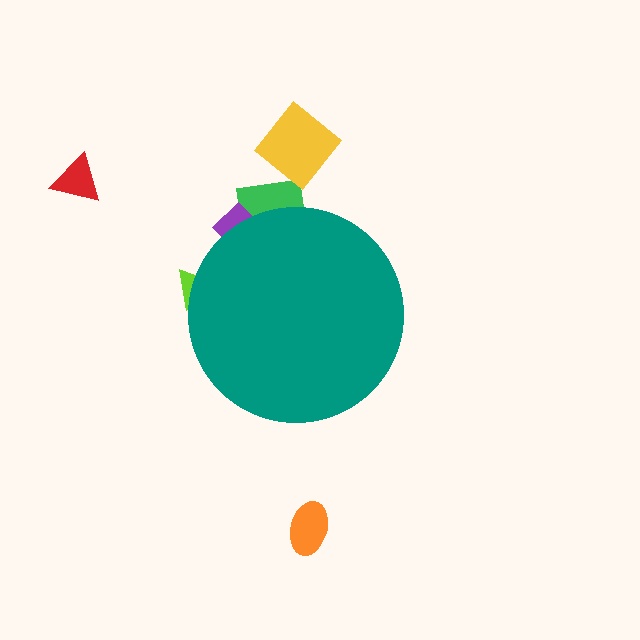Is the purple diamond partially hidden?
Yes, the purple diamond is partially hidden behind the teal circle.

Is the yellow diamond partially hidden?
No, the yellow diamond is fully visible.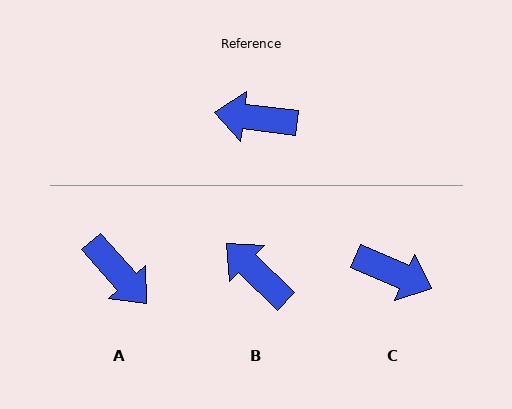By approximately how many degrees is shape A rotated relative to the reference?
Approximately 139 degrees counter-clockwise.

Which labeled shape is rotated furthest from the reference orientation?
C, about 164 degrees away.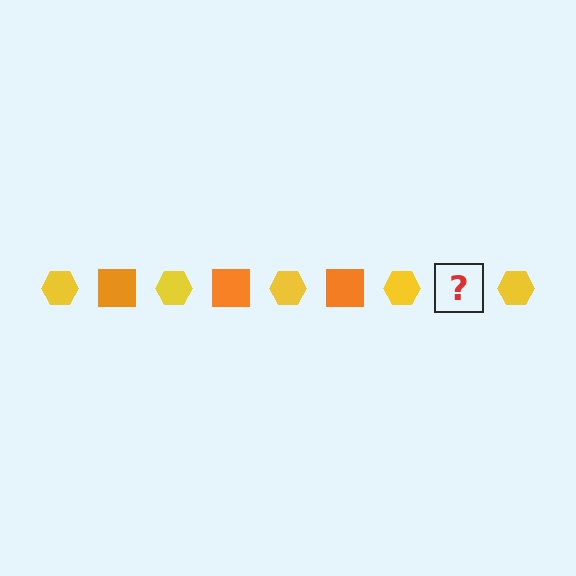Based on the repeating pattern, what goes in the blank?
The blank should be an orange square.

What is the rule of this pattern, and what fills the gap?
The rule is that the pattern alternates between yellow hexagon and orange square. The gap should be filled with an orange square.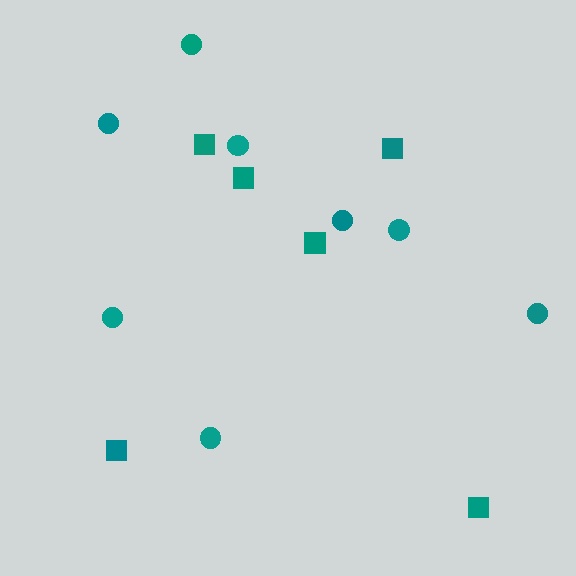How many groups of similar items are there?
There are 2 groups: one group of squares (6) and one group of circles (8).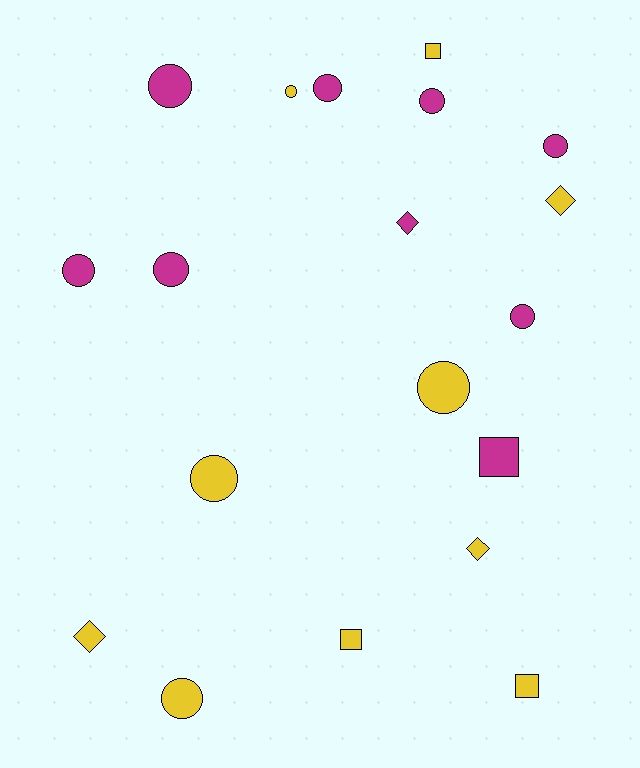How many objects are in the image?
There are 19 objects.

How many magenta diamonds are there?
There is 1 magenta diamond.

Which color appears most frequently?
Yellow, with 10 objects.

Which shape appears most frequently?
Circle, with 11 objects.